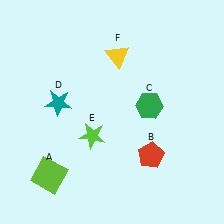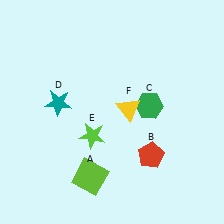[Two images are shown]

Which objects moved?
The objects that moved are: the lime square (A), the yellow triangle (F).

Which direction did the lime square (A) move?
The lime square (A) moved right.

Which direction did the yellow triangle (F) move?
The yellow triangle (F) moved down.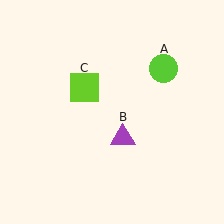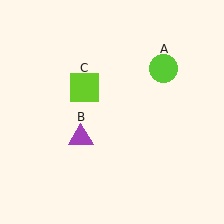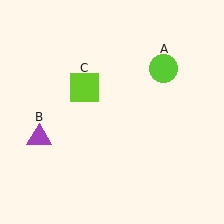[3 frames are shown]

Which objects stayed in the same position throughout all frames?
Lime circle (object A) and lime square (object C) remained stationary.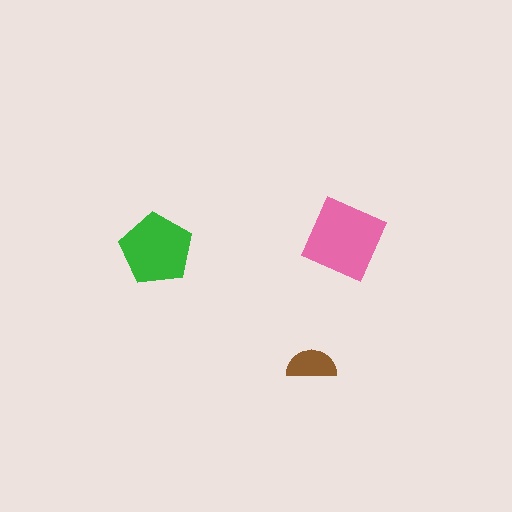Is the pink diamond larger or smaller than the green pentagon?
Larger.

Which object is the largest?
The pink diamond.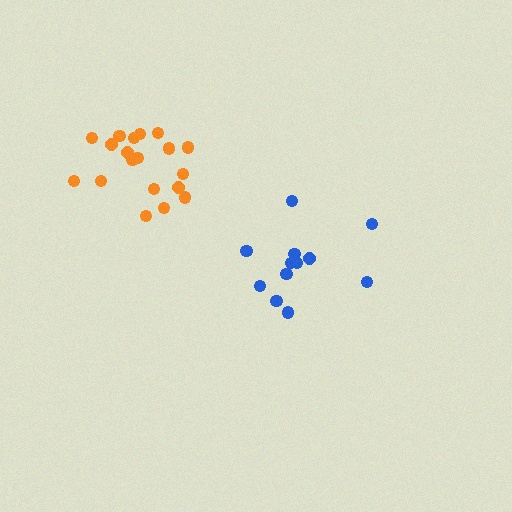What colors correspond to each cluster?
The clusters are colored: blue, orange.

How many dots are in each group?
Group 1: 13 dots, Group 2: 19 dots (32 total).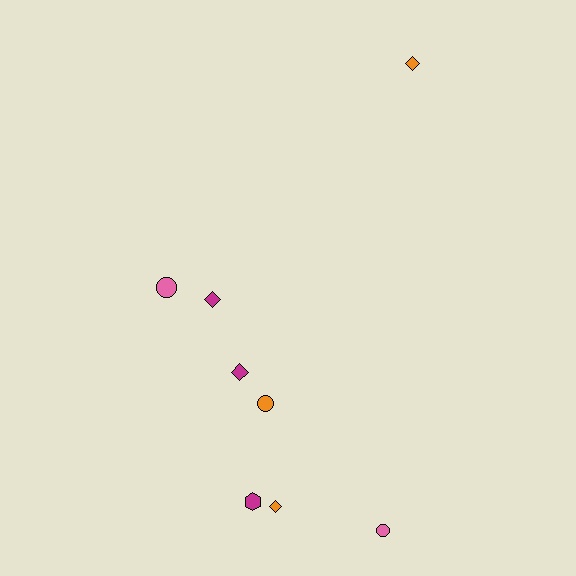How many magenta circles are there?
There are no magenta circles.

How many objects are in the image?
There are 8 objects.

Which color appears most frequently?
Magenta, with 3 objects.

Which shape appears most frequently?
Diamond, with 4 objects.